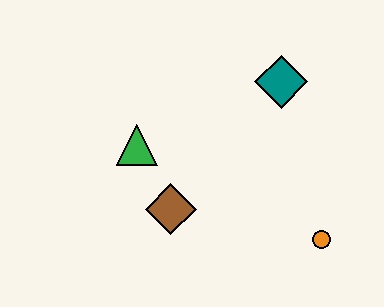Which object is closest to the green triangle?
The brown diamond is closest to the green triangle.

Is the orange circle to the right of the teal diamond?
Yes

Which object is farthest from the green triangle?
The orange circle is farthest from the green triangle.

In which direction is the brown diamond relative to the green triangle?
The brown diamond is below the green triangle.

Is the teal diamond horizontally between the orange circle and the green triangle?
Yes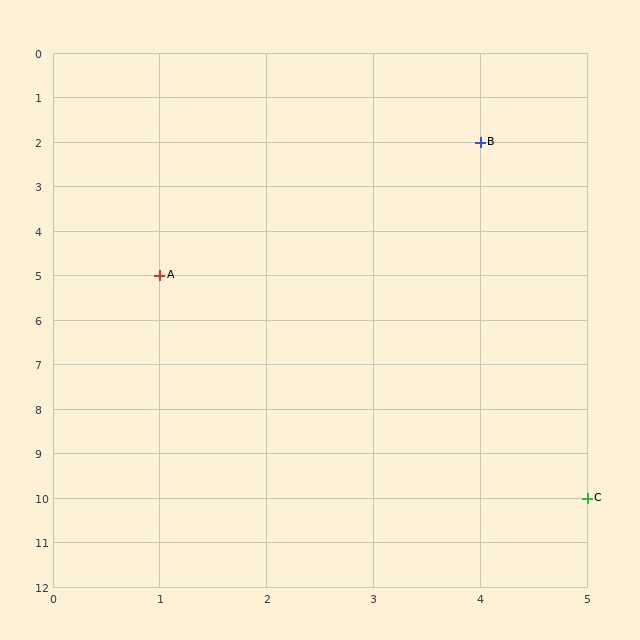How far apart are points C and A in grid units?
Points C and A are 4 columns and 5 rows apart (about 6.4 grid units diagonally).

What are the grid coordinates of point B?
Point B is at grid coordinates (4, 2).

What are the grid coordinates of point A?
Point A is at grid coordinates (1, 5).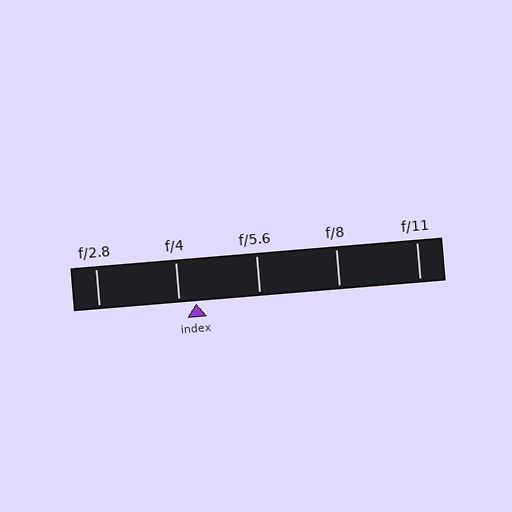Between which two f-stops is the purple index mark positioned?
The index mark is between f/4 and f/5.6.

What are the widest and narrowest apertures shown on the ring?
The widest aperture shown is f/2.8 and the narrowest is f/11.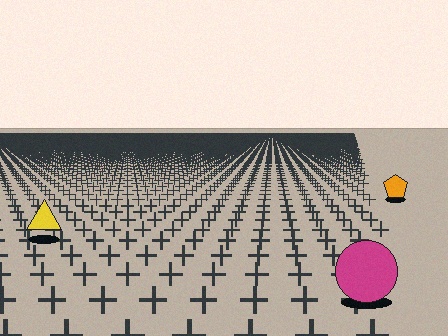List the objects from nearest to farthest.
From nearest to farthest: the magenta circle, the yellow triangle, the orange pentagon.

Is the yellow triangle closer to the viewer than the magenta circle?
No. The magenta circle is closer — you can tell from the texture gradient: the ground texture is coarser near it.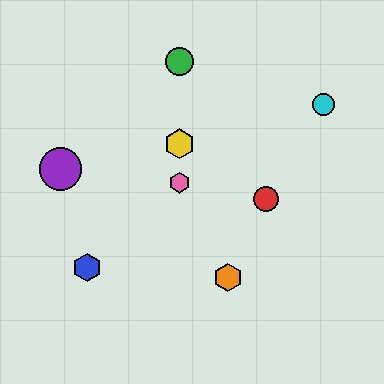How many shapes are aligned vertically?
3 shapes (the green circle, the yellow hexagon, the pink hexagon) are aligned vertically.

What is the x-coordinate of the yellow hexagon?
The yellow hexagon is at x≈179.